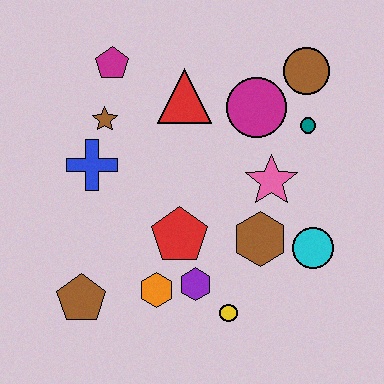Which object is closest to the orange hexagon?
The purple hexagon is closest to the orange hexagon.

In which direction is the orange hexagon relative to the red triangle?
The orange hexagon is below the red triangle.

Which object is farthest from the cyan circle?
The magenta pentagon is farthest from the cyan circle.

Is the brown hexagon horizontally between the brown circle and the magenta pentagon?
Yes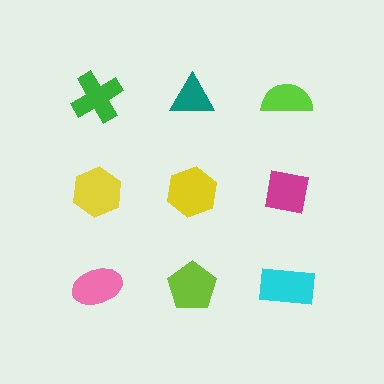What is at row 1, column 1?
A green cross.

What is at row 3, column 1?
A pink ellipse.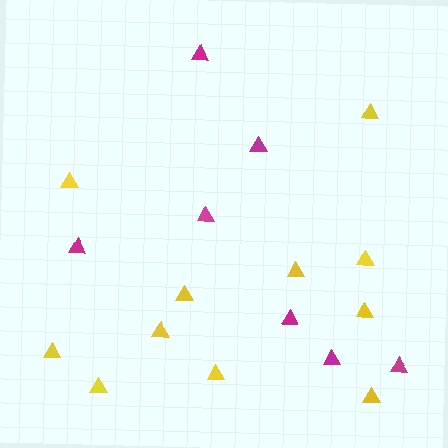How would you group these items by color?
There are 2 groups: one group of magenta triangles (7) and one group of yellow triangles (11).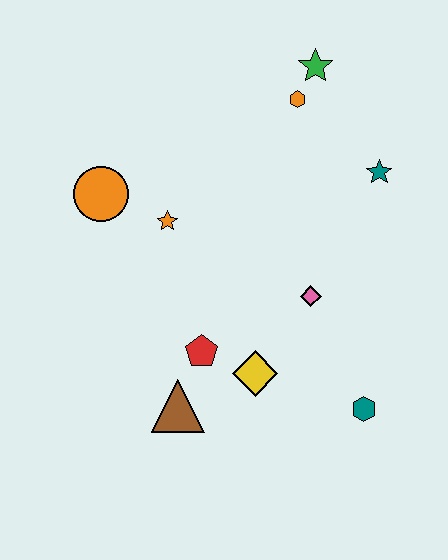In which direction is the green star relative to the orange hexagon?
The green star is above the orange hexagon.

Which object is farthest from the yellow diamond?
The green star is farthest from the yellow diamond.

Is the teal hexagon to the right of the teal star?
No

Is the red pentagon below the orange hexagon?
Yes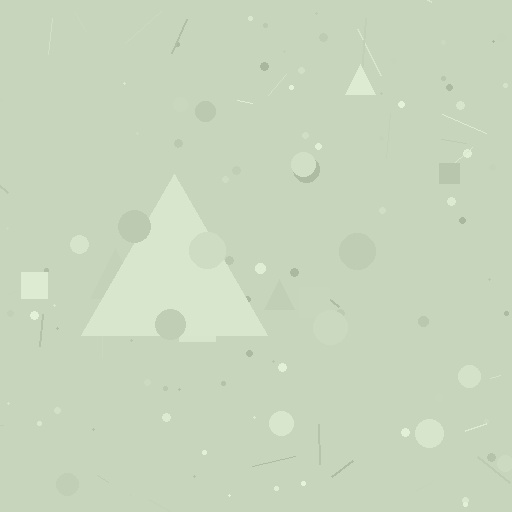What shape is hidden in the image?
A triangle is hidden in the image.